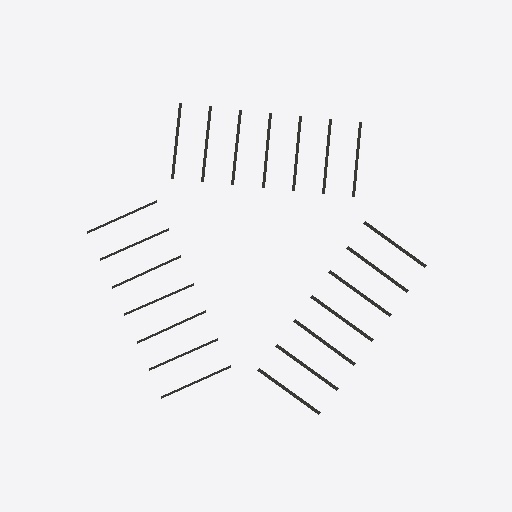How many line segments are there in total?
21 — 7 along each of the 3 edges.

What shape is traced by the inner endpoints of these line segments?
An illusory triangle — the line segments terminate on its edges but no continuous stroke is drawn.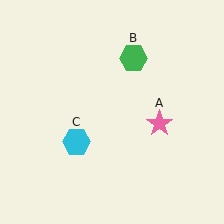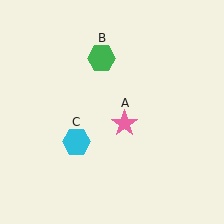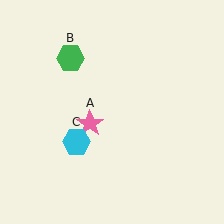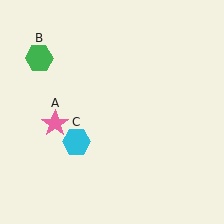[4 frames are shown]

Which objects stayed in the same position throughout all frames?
Cyan hexagon (object C) remained stationary.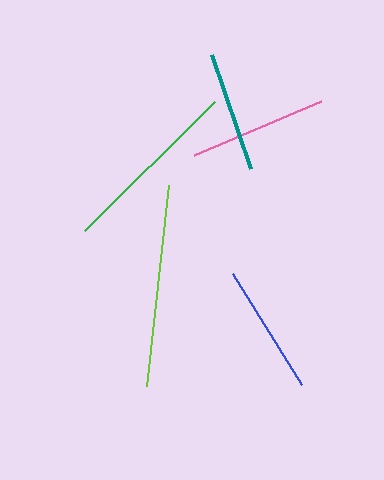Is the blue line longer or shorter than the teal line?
The blue line is longer than the teal line.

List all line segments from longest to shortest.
From longest to shortest: lime, green, pink, blue, teal.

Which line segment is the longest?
The lime line is the longest at approximately 203 pixels.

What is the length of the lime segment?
The lime segment is approximately 203 pixels long.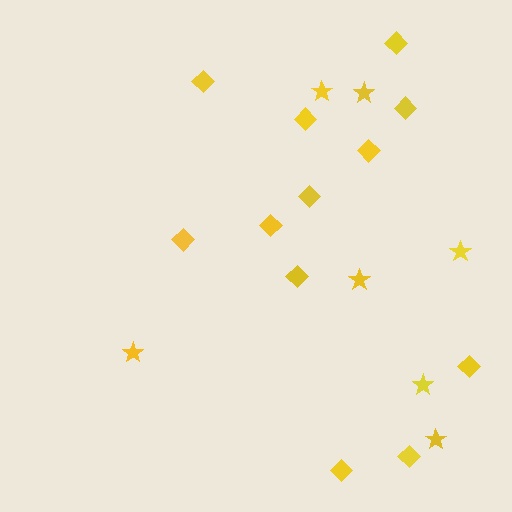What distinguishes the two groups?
There are 2 groups: one group of diamonds (12) and one group of stars (7).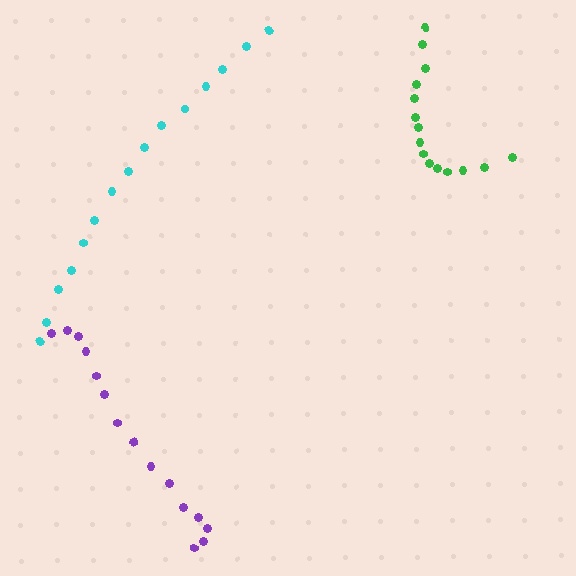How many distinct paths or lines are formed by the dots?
There are 3 distinct paths.